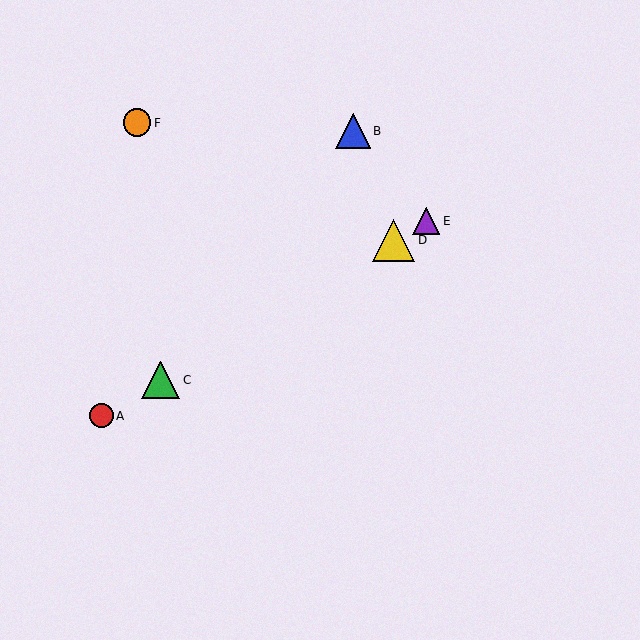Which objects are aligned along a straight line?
Objects A, C, D, E are aligned along a straight line.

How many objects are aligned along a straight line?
4 objects (A, C, D, E) are aligned along a straight line.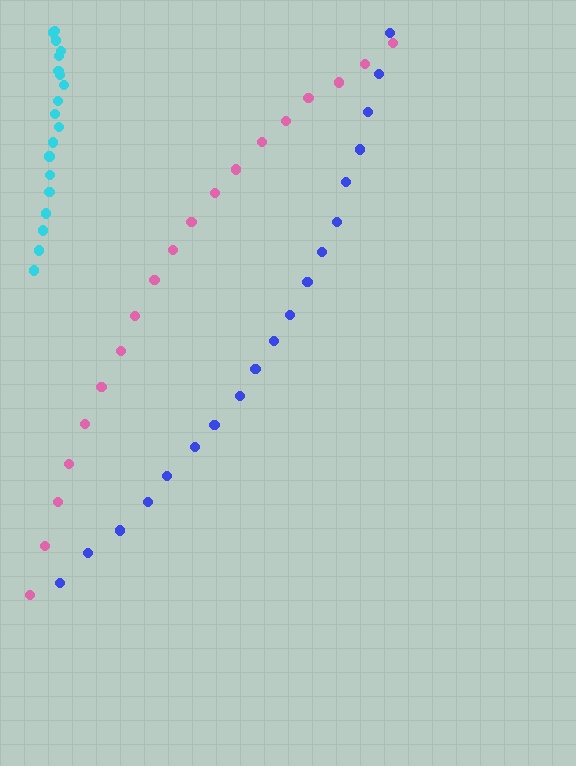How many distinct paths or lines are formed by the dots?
There are 3 distinct paths.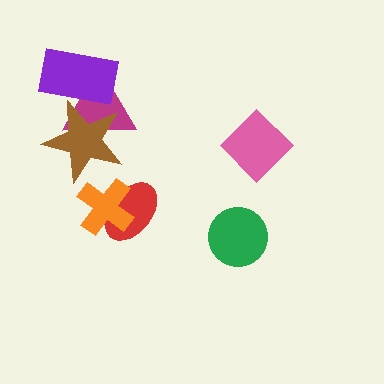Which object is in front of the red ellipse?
The orange cross is in front of the red ellipse.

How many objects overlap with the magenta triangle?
2 objects overlap with the magenta triangle.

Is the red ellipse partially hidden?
Yes, it is partially covered by another shape.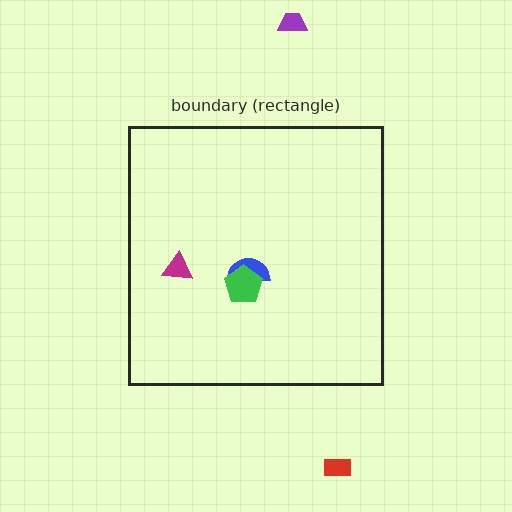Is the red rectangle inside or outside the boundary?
Outside.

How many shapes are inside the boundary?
3 inside, 2 outside.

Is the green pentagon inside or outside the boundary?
Inside.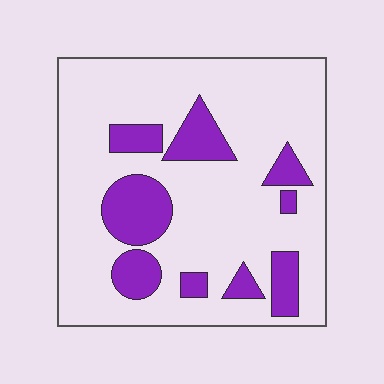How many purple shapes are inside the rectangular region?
9.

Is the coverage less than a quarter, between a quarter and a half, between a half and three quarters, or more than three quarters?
Less than a quarter.